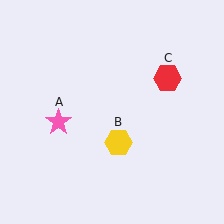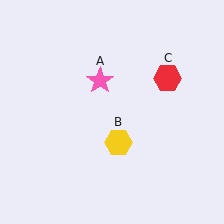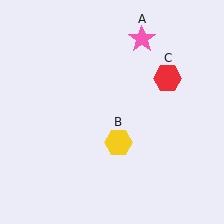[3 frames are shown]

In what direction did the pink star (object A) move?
The pink star (object A) moved up and to the right.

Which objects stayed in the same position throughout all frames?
Yellow hexagon (object B) and red hexagon (object C) remained stationary.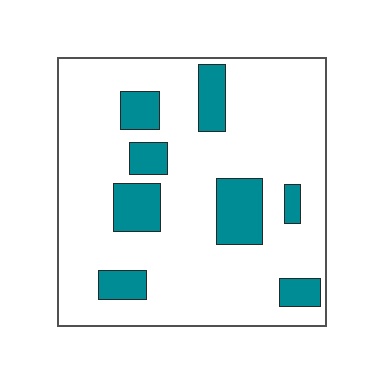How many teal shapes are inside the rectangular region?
8.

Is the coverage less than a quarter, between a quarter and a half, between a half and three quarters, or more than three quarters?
Less than a quarter.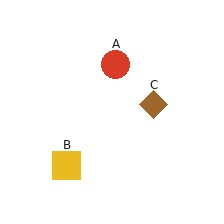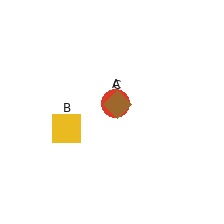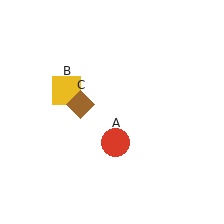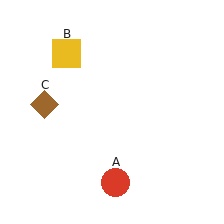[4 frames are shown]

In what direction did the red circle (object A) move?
The red circle (object A) moved down.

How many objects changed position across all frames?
3 objects changed position: red circle (object A), yellow square (object B), brown diamond (object C).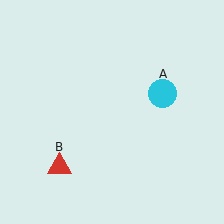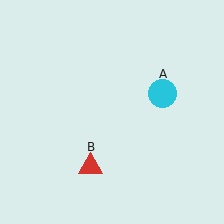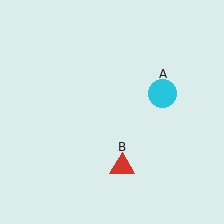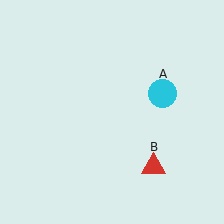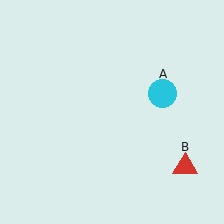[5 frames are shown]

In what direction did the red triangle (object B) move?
The red triangle (object B) moved right.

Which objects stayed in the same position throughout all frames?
Cyan circle (object A) remained stationary.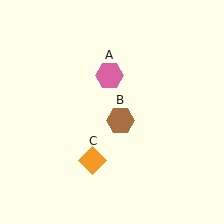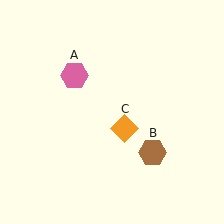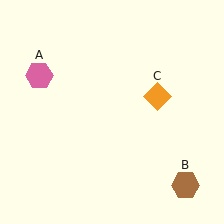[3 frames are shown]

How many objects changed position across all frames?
3 objects changed position: pink hexagon (object A), brown hexagon (object B), orange diamond (object C).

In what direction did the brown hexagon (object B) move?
The brown hexagon (object B) moved down and to the right.